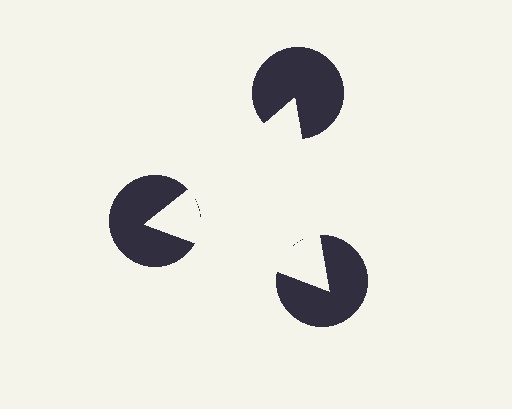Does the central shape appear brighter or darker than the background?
It typically appears slightly brighter than the background, even though no actual brightness change is drawn.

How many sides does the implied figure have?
3 sides.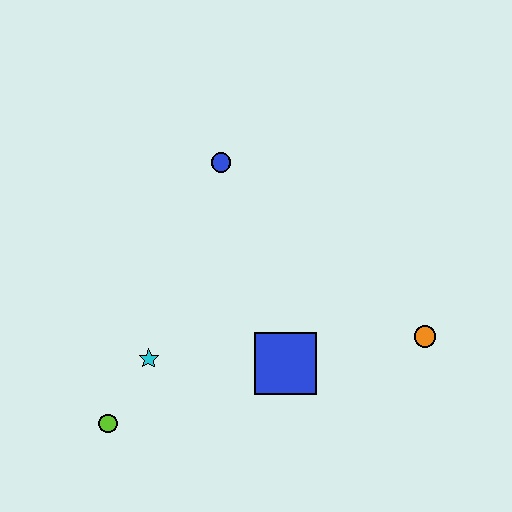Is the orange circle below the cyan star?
No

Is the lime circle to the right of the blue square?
No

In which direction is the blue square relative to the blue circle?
The blue square is below the blue circle.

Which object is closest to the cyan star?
The lime circle is closest to the cyan star.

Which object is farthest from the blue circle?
The lime circle is farthest from the blue circle.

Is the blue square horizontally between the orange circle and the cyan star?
Yes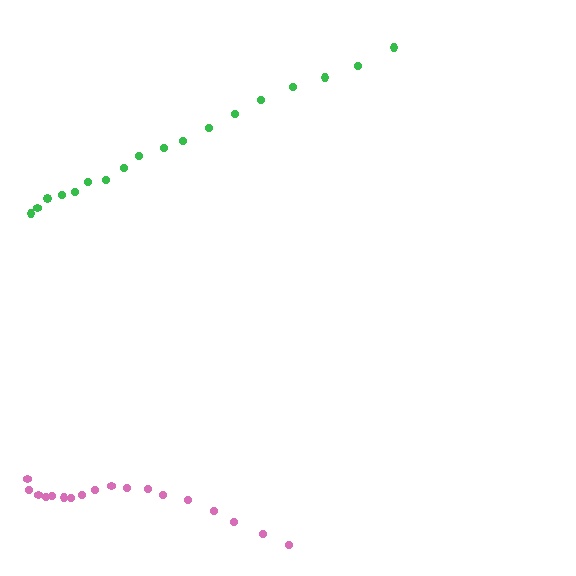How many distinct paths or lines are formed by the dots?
There are 2 distinct paths.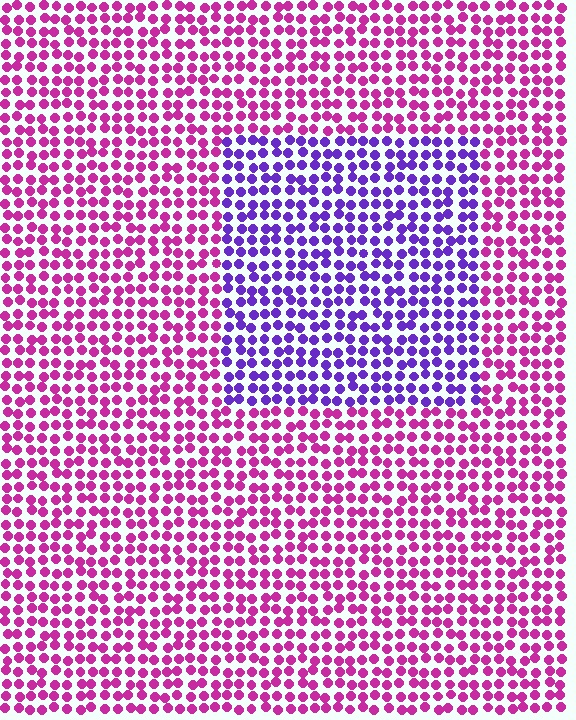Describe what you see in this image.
The image is filled with small magenta elements in a uniform arrangement. A rectangle-shaped region is visible where the elements are tinted to a slightly different hue, forming a subtle color boundary.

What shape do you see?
I see a rectangle.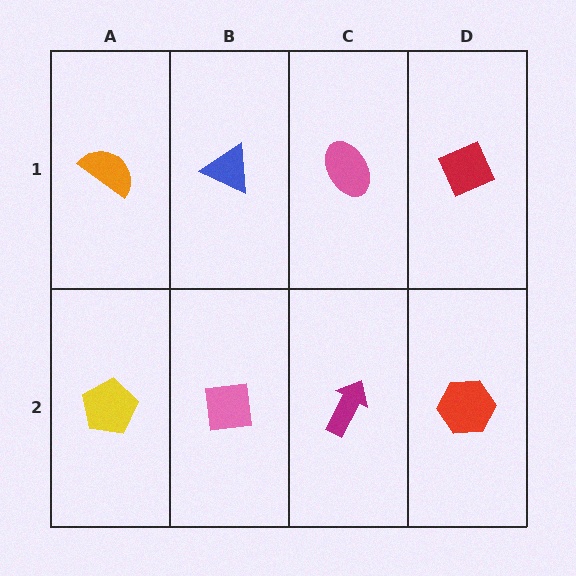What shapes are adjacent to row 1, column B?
A pink square (row 2, column B), an orange semicircle (row 1, column A), a pink ellipse (row 1, column C).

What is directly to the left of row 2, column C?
A pink square.